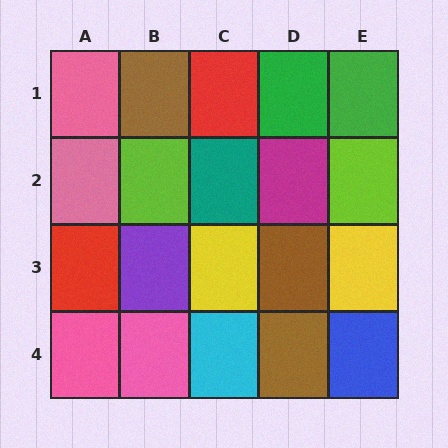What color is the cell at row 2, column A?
Pink.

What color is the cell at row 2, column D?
Magenta.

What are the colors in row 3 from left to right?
Red, purple, yellow, brown, yellow.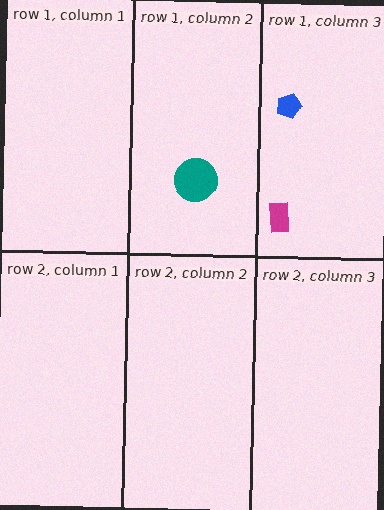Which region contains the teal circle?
The row 1, column 2 region.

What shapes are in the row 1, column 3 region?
The blue pentagon, the magenta rectangle.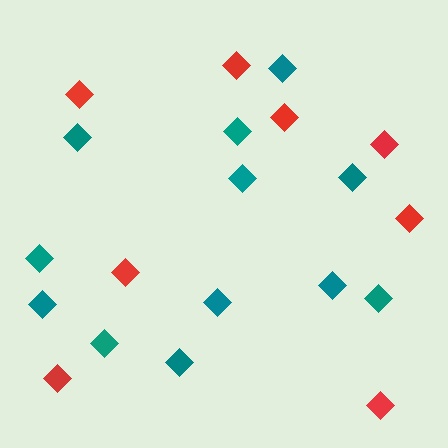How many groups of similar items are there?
There are 2 groups: one group of red diamonds (8) and one group of teal diamonds (12).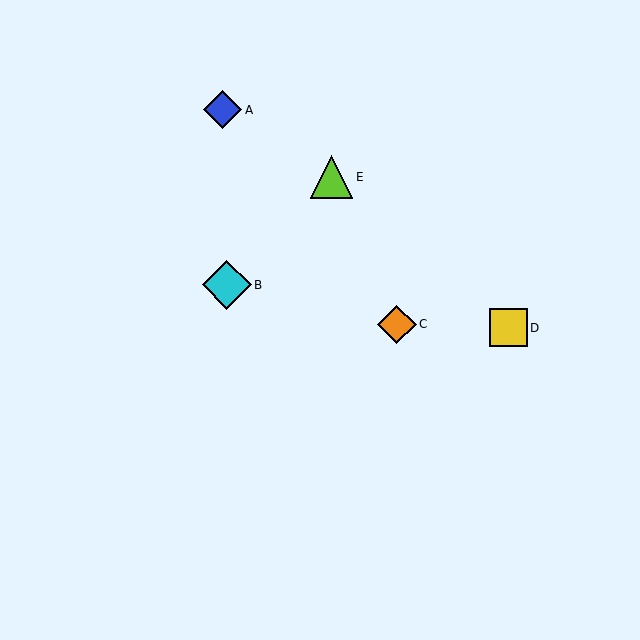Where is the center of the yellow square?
The center of the yellow square is at (508, 328).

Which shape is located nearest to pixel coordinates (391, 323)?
The orange diamond (labeled C) at (397, 324) is nearest to that location.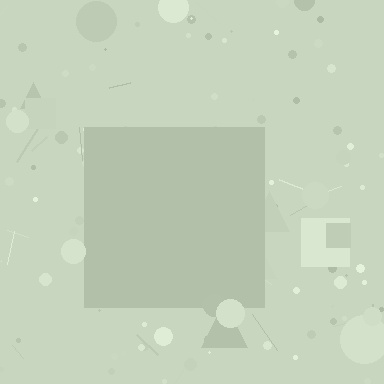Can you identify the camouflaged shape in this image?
The camouflaged shape is a square.